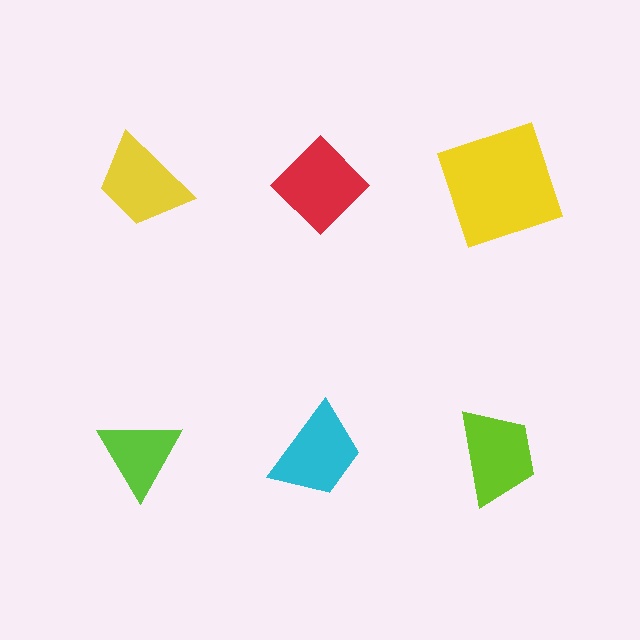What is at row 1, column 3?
A yellow square.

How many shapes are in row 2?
3 shapes.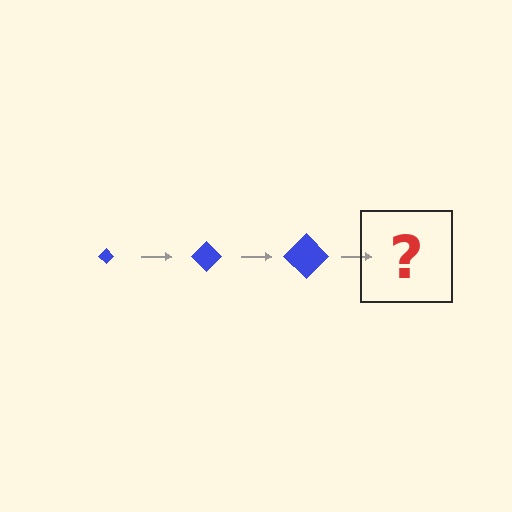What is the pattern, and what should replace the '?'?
The pattern is that the diamond gets progressively larger each step. The '?' should be a blue diamond, larger than the previous one.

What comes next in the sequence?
The next element should be a blue diamond, larger than the previous one.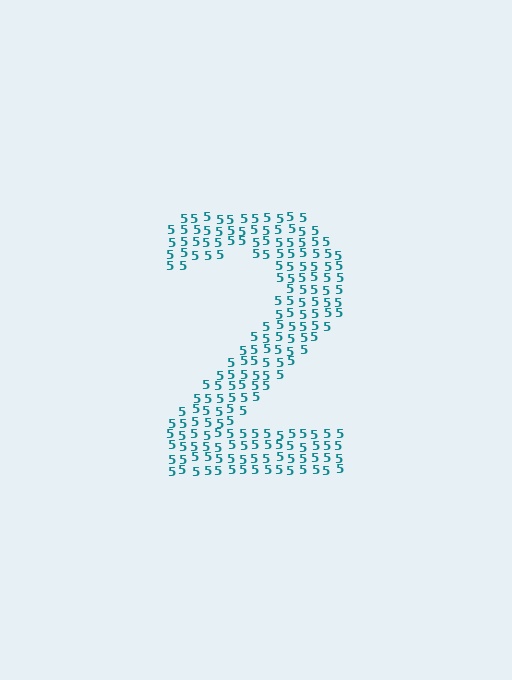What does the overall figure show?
The overall figure shows the digit 2.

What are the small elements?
The small elements are digit 5's.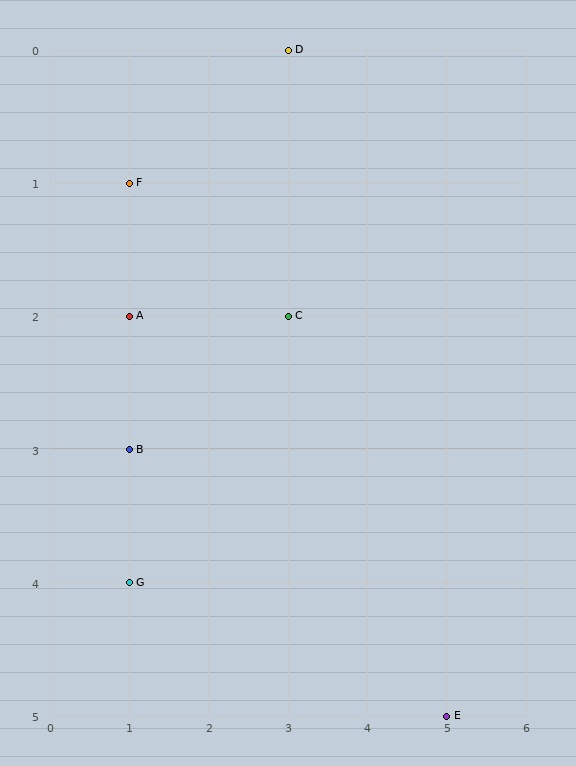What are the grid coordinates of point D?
Point D is at grid coordinates (3, 0).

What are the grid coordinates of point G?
Point G is at grid coordinates (1, 4).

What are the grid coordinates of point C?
Point C is at grid coordinates (3, 2).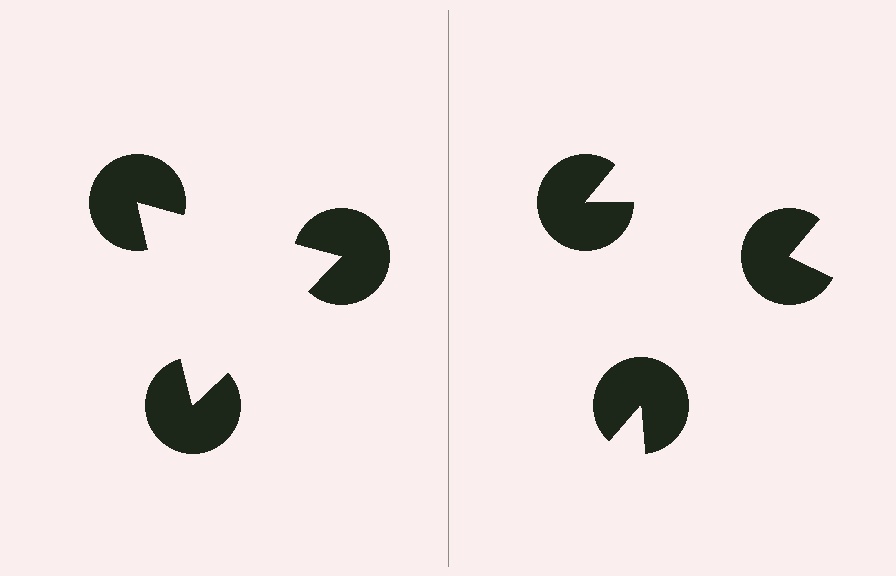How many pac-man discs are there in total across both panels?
6 — 3 on each side.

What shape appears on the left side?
An illusory triangle.